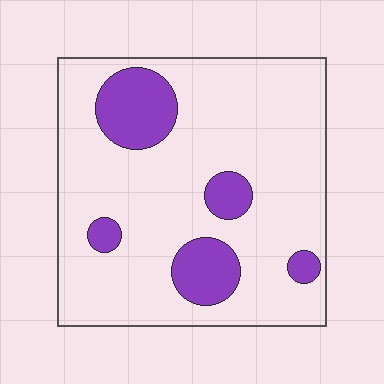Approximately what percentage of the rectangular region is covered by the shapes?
Approximately 20%.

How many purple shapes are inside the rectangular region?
5.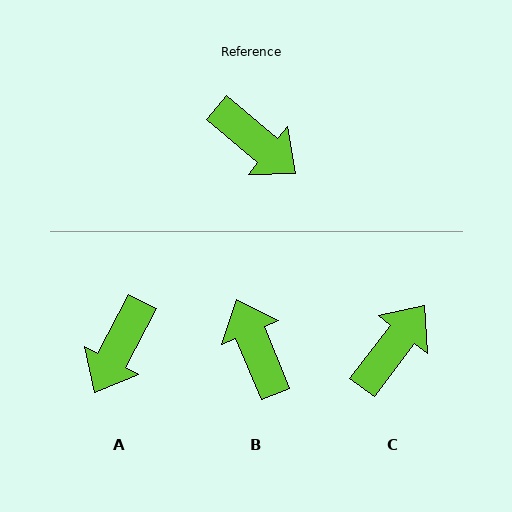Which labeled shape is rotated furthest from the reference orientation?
B, about 152 degrees away.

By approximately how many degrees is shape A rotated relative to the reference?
Approximately 78 degrees clockwise.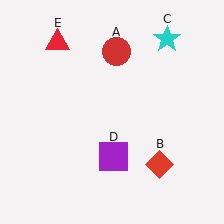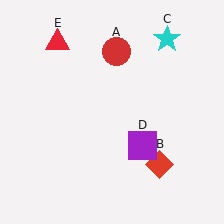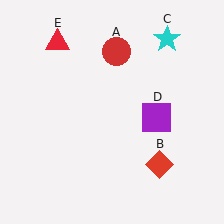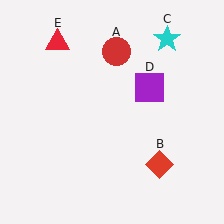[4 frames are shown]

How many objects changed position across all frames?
1 object changed position: purple square (object D).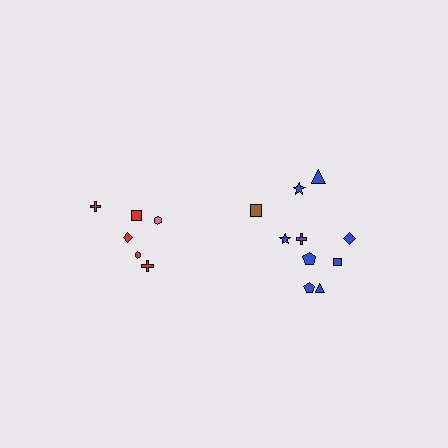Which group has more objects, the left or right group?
The right group.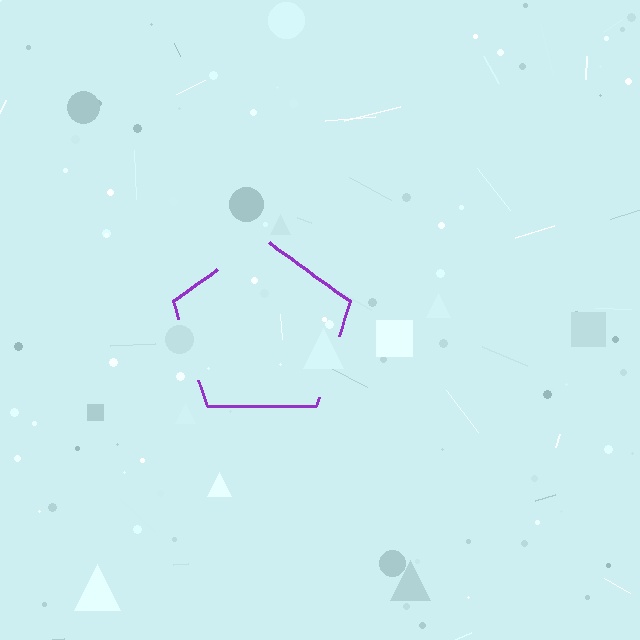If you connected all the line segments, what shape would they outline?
They would outline a pentagon.